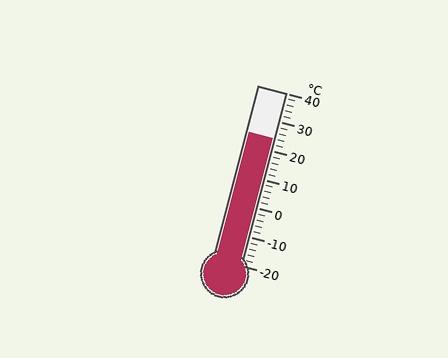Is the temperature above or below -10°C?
The temperature is above -10°C.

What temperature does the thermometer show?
The thermometer shows approximately 24°C.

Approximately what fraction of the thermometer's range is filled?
The thermometer is filled to approximately 75% of its range.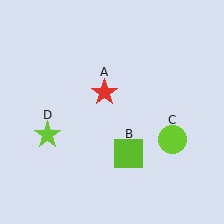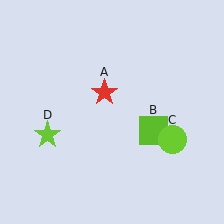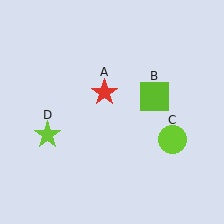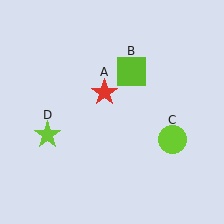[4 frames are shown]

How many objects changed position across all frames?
1 object changed position: lime square (object B).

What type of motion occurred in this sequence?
The lime square (object B) rotated counterclockwise around the center of the scene.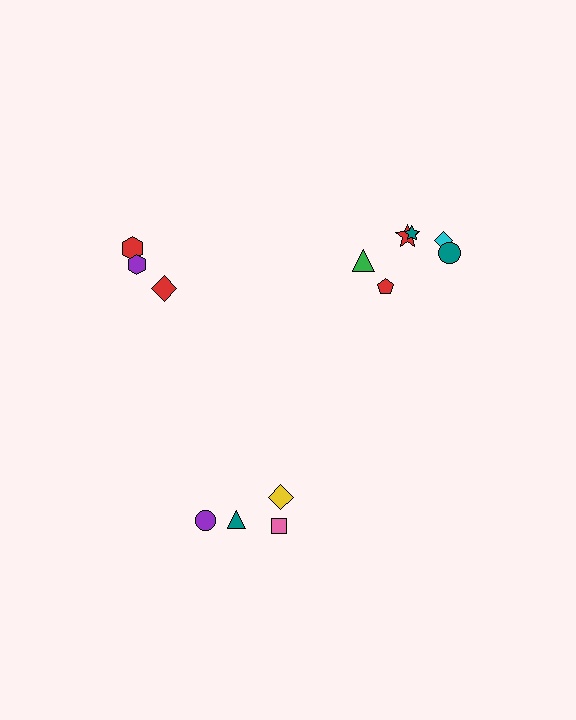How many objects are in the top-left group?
There are 3 objects.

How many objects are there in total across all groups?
There are 13 objects.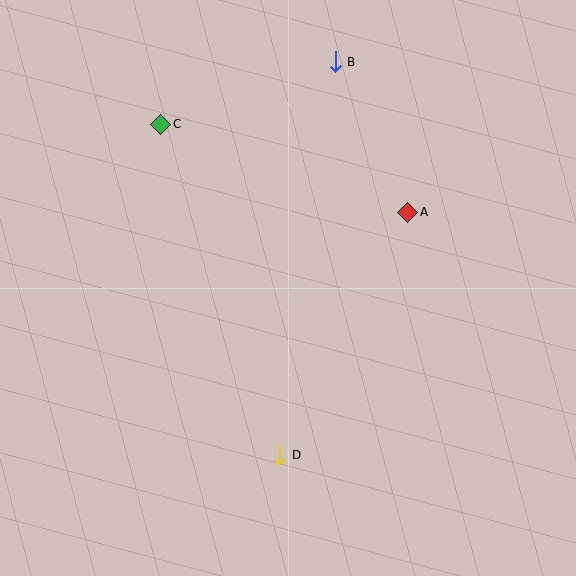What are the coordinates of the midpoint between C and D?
The midpoint between C and D is at (220, 290).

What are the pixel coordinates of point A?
Point A is at (408, 212).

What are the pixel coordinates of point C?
Point C is at (161, 124).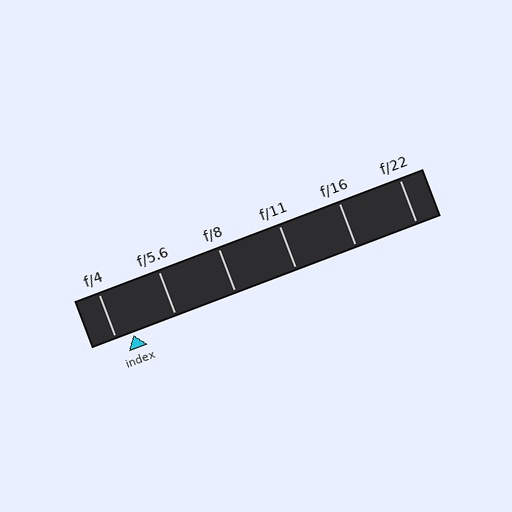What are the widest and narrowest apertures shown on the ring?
The widest aperture shown is f/4 and the narrowest is f/22.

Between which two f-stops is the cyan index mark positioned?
The index mark is between f/4 and f/5.6.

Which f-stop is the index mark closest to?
The index mark is closest to f/4.